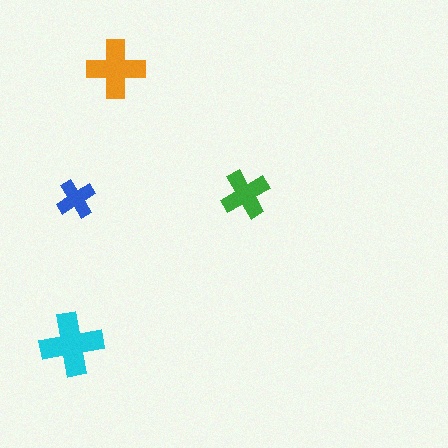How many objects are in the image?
There are 4 objects in the image.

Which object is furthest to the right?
The green cross is rightmost.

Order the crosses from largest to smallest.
the cyan one, the orange one, the green one, the blue one.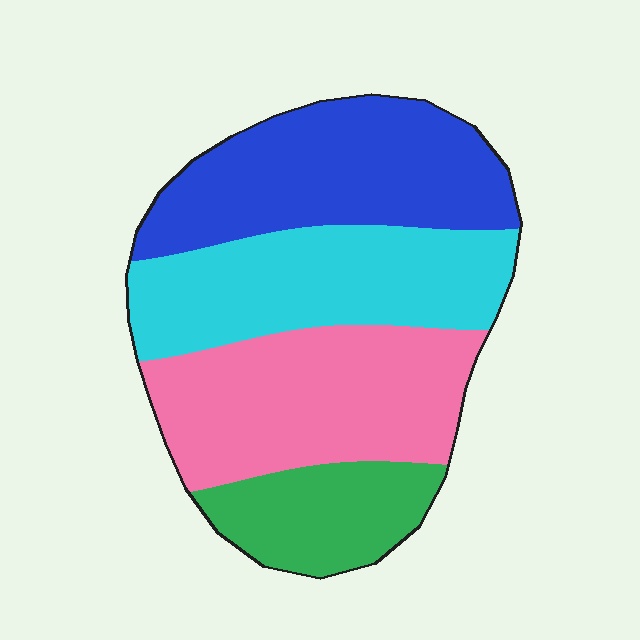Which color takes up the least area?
Green, at roughly 15%.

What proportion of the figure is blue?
Blue takes up between a sixth and a third of the figure.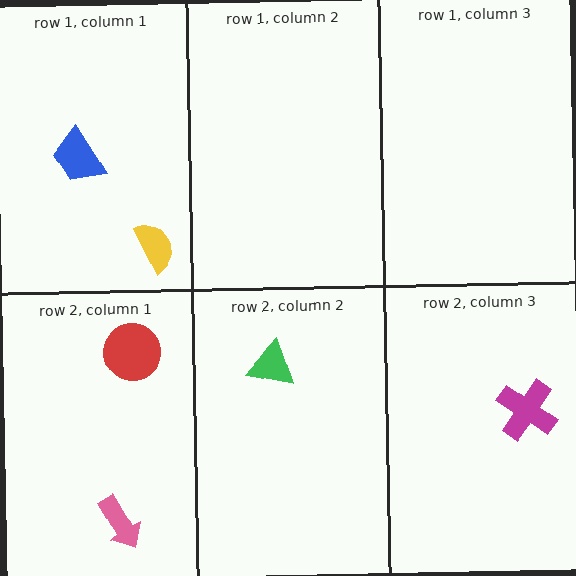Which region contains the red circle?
The row 2, column 1 region.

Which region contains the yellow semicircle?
The row 1, column 1 region.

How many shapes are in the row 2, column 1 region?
2.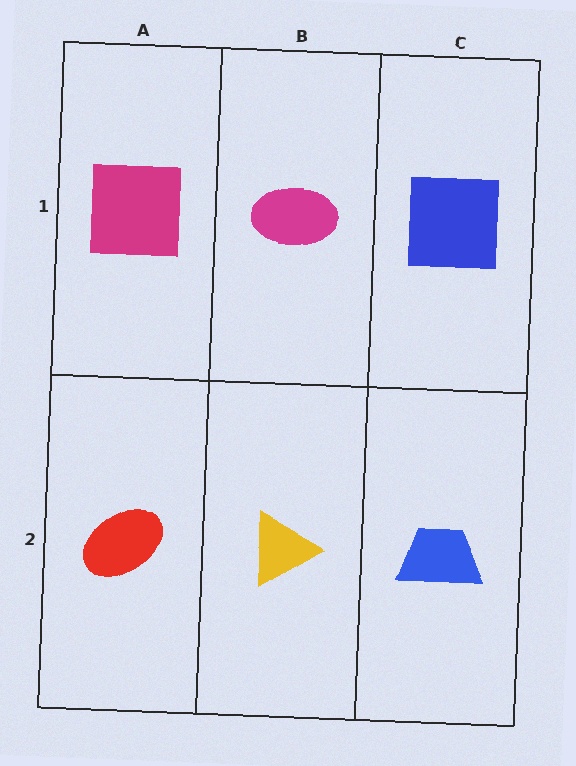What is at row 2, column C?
A blue trapezoid.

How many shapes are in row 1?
3 shapes.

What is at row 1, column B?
A magenta ellipse.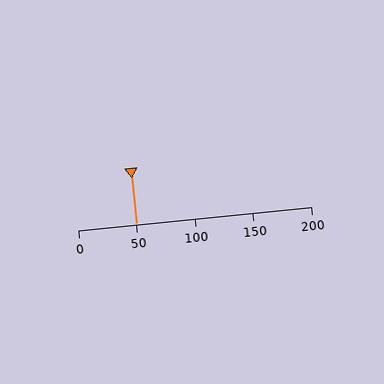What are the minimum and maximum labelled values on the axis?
The axis runs from 0 to 200.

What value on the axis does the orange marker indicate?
The marker indicates approximately 50.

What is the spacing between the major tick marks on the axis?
The major ticks are spaced 50 apart.